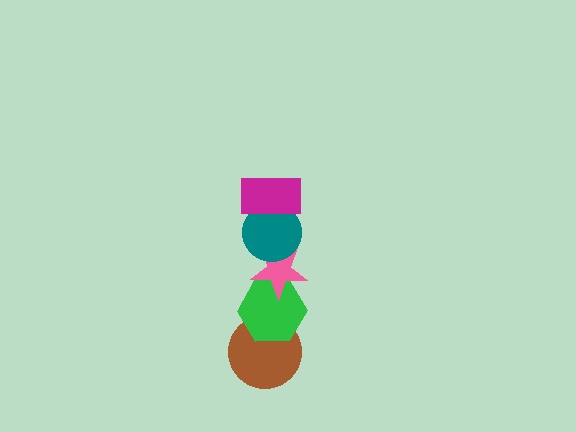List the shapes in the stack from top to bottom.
From top to bottom: the magenta rectangle, the teal circle, the pink star, the green hexagon, the brown circle.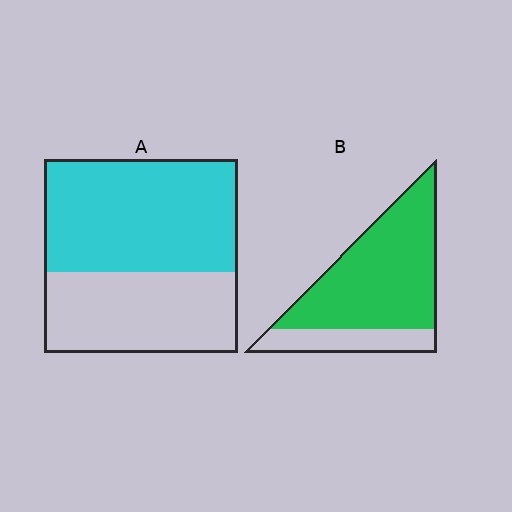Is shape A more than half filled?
Yes.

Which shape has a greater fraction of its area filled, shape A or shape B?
Shape B.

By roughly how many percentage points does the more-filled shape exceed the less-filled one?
By roughly 20 percentage points (B over A).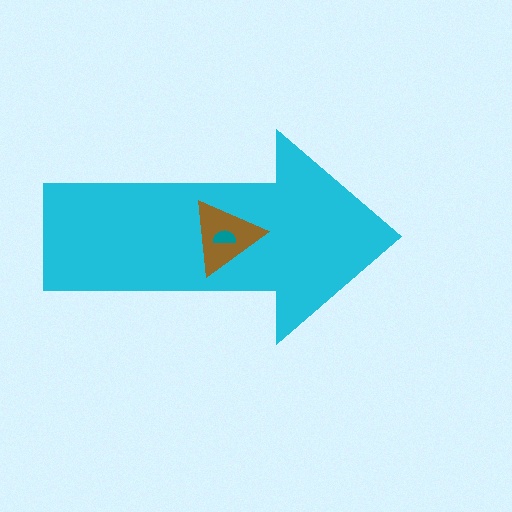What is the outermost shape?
The cyan arrow.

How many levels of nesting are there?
3.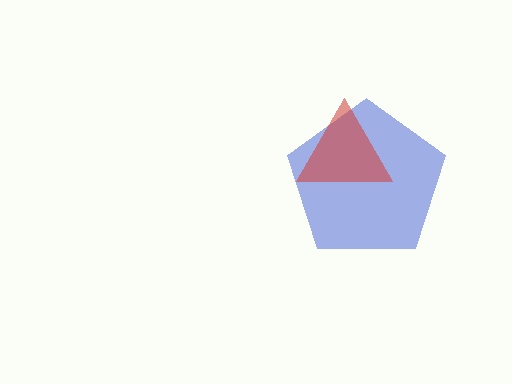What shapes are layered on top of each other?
The layered shapes are: a blue pentagon, a red triangle.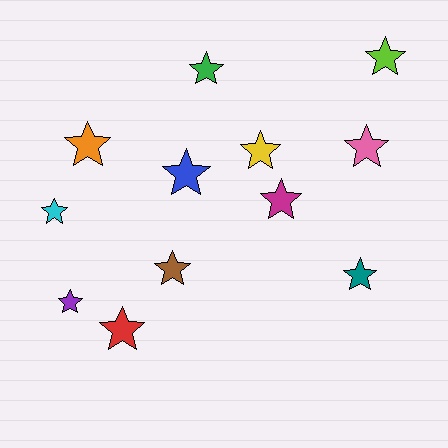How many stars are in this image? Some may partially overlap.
There are 12 stars.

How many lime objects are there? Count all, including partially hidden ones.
There is 1 lime object.